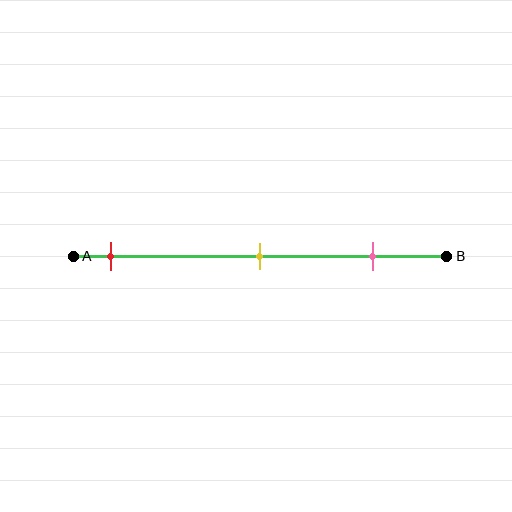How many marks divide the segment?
There are 3 marks dividing the segment.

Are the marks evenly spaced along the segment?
Yes, the marks are approximately evenly spaced.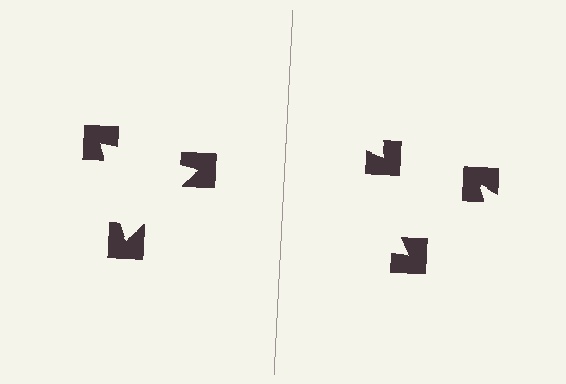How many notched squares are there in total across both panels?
6 — 3 on each side.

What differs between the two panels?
The notched squares are positioned identically on both sides; only the wedge orientations differ. On the left they align to a triangle; on the right they are misaligned.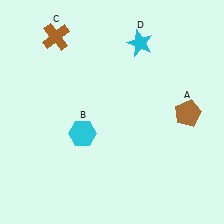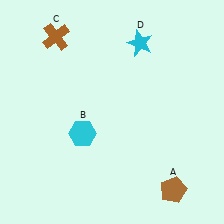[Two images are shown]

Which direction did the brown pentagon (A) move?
The brown pentagon (A) moved down.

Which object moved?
The brown pentagon (A) moved down.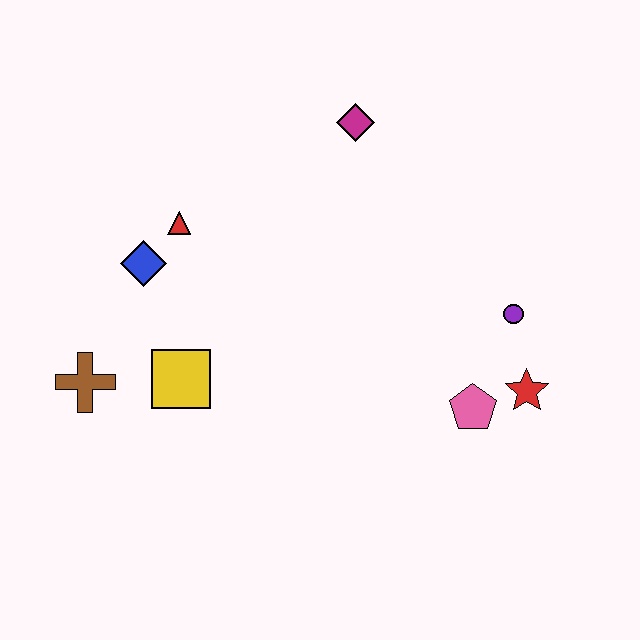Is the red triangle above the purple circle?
Yes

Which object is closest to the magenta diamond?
The red triangle is closest to the magenta diamond.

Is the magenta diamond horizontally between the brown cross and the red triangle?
No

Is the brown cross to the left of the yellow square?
Yes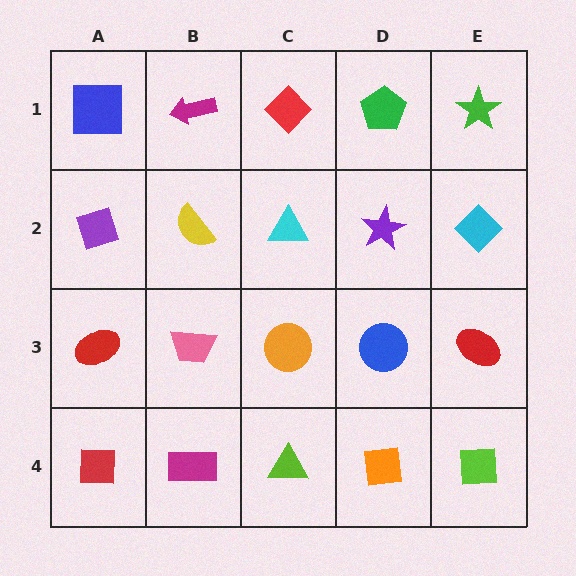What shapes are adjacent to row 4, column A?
A red ellipse (row 3, column A), a magenta rectangle (row 4, column B).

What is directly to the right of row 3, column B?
An orange circle.